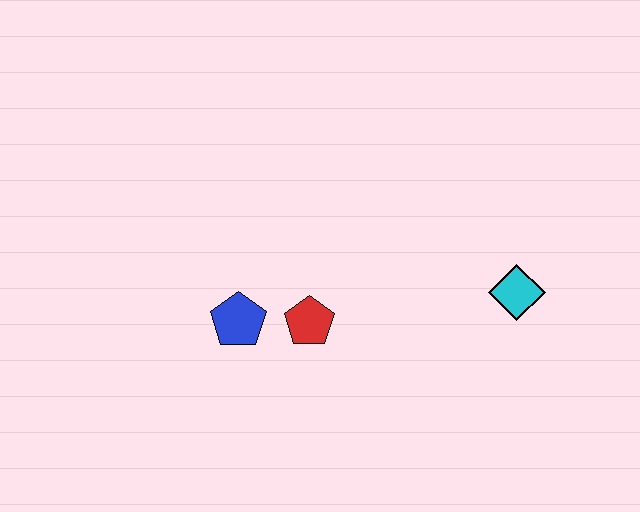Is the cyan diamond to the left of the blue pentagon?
No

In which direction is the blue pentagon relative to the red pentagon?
The blue pentagon is to the left of the red pentagon.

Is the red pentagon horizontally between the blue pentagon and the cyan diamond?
Yes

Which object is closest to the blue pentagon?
The red pentagon is closest to the blue pentagon.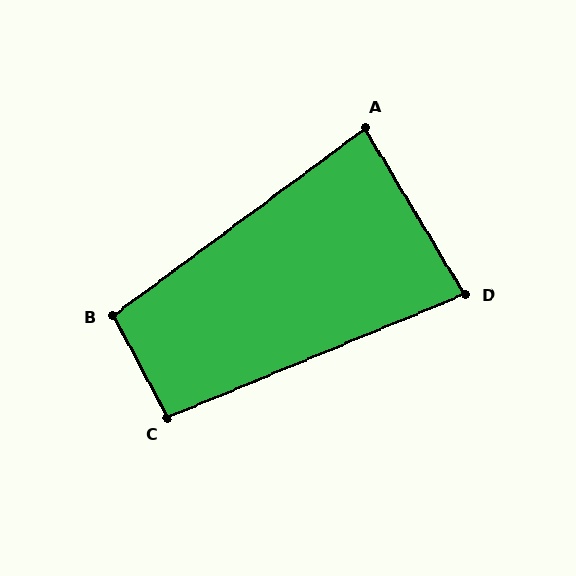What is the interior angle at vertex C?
Approximately 96 degrees (obtuse).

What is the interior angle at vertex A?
Approximately 84 degrees (acute).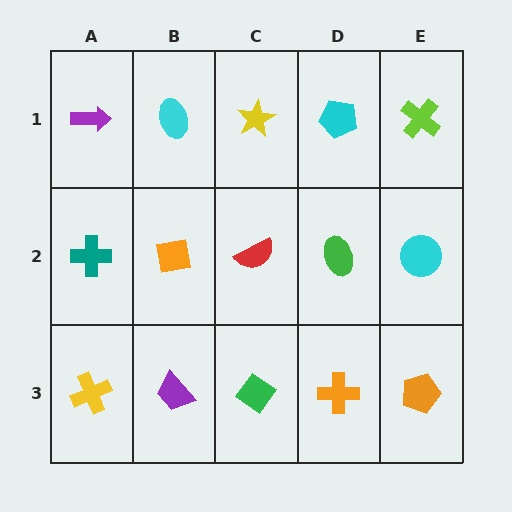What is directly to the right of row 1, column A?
A cyan ellipse.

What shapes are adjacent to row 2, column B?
A cyan ellipse (row 1, column B), a purple trapezoid (row 3, column B), a teal cross (row 2, column A), a red semicircle (row 2, column C).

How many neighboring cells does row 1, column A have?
2.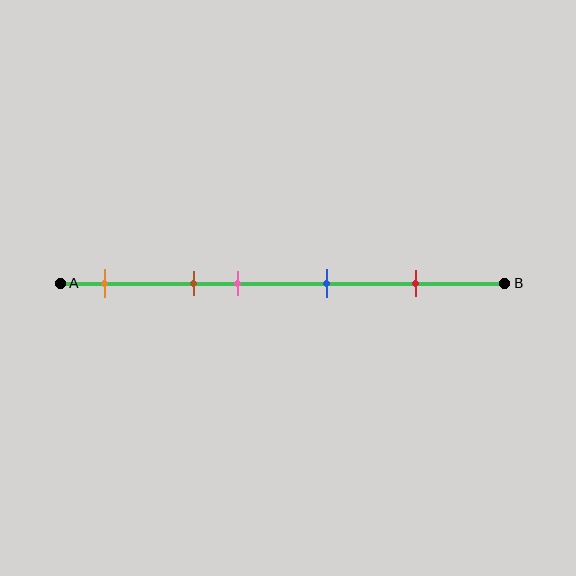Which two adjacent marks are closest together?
The brown and pink marks are the closest adjacent pair.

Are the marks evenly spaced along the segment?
No, the marks are not evenly spaced.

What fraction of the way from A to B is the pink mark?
The pink mark is approximately 40% (0.4) of the way from A to B.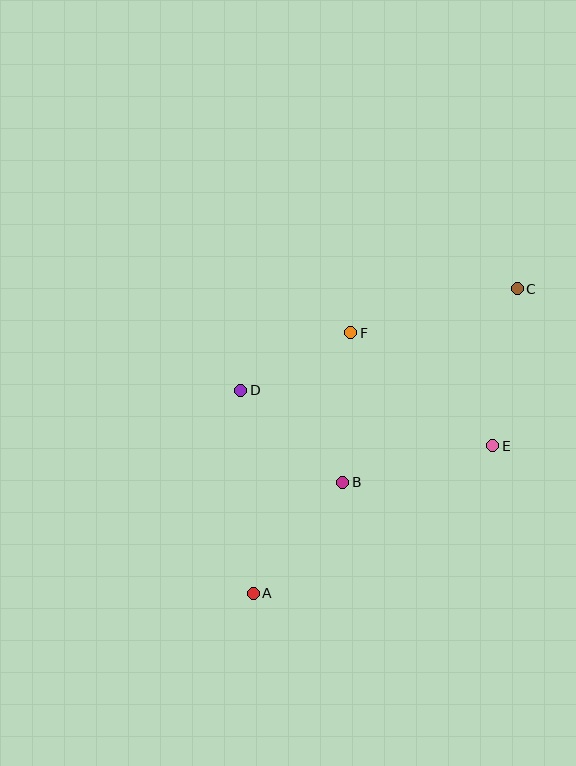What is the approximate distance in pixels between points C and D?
The distance between C and D is approximately 295 pixels.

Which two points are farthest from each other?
Points A and C are farthest from each other.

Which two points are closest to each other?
Points D and F are closest to each other.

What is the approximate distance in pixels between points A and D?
The distance between A and D is approximately 204 pixels.